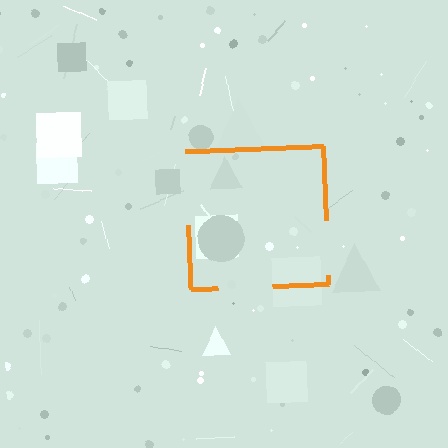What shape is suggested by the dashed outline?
The dashed outline suggests a square.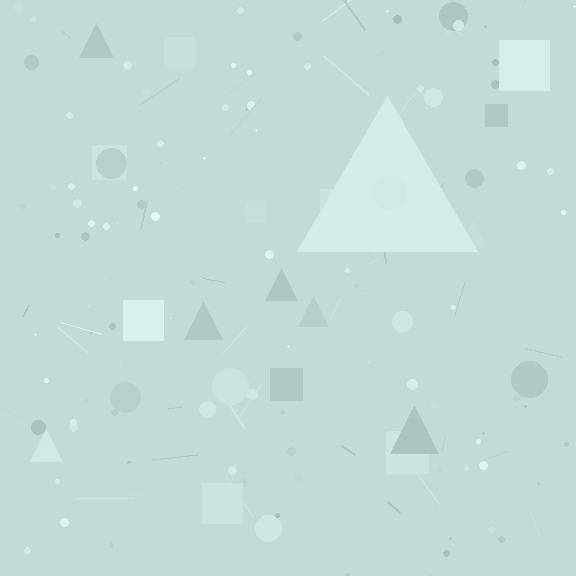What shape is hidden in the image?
A triangle is hidden in the image.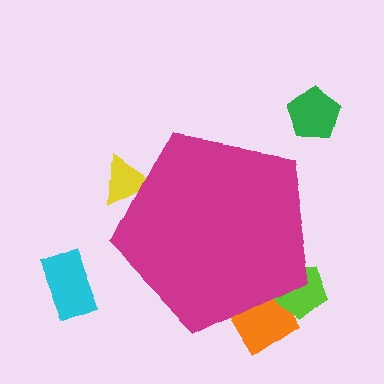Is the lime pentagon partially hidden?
Yes, the lime pentagon is partially hidden behind the magenta pentagon.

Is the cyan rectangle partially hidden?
No, the cyan rectangle is fully visible.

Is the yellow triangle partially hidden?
Yes, the yellow triangle is partially hidden behind the magenta pentagon.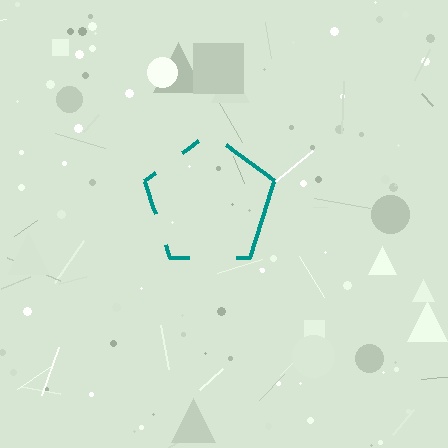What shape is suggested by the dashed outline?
The dashed outline suggests a pentagon.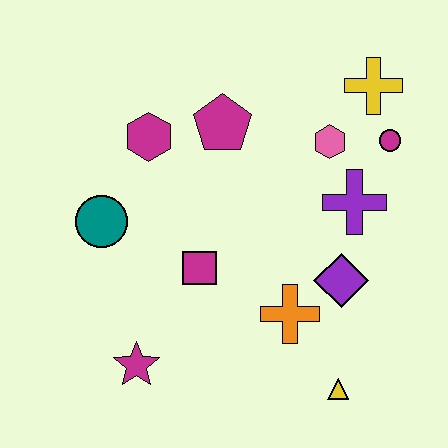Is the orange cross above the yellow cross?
No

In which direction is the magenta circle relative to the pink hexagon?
The magenta circle is to the right of the pink hexagon.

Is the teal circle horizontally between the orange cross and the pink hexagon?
No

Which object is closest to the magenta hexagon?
The magenta pentagon is closest to the magenta hexagon.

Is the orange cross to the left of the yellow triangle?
Yes